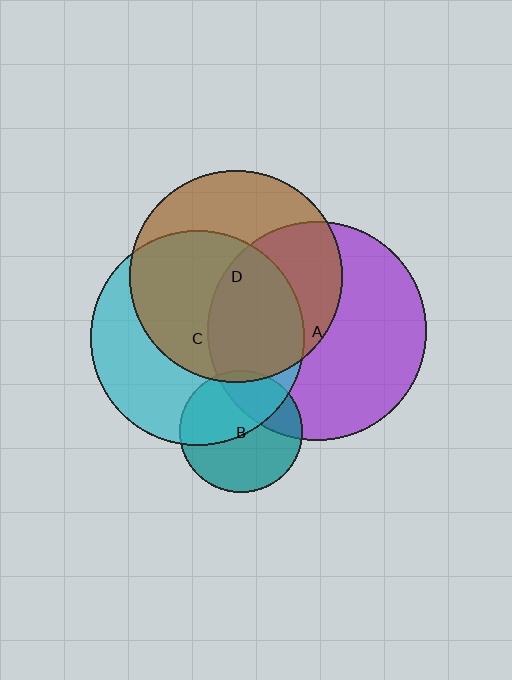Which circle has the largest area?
Circle A (purple).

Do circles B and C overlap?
Yes.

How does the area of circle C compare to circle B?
Approximately 3.1 times.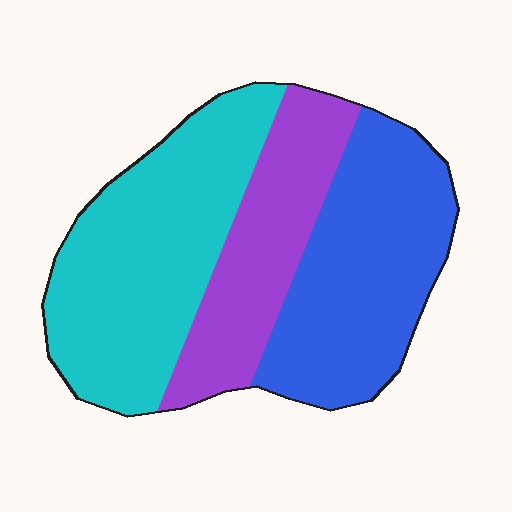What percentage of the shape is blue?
Blue takes up about one third (1/3) of the shape.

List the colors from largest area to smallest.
From largest to smallest: cyan, blue, purple.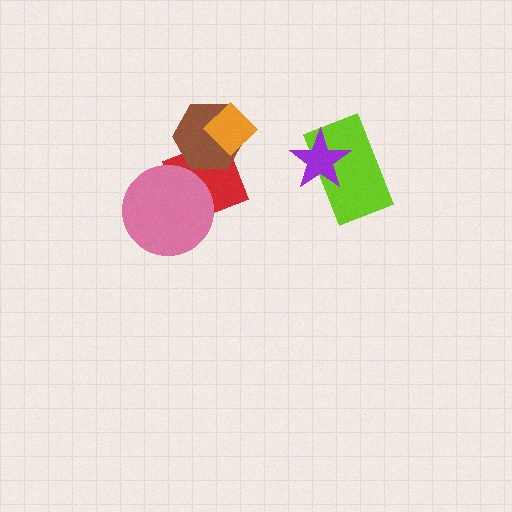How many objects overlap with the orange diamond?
1 object overlaps with the orange diamond.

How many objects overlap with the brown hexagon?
2 objects overlap with the brown hexagon.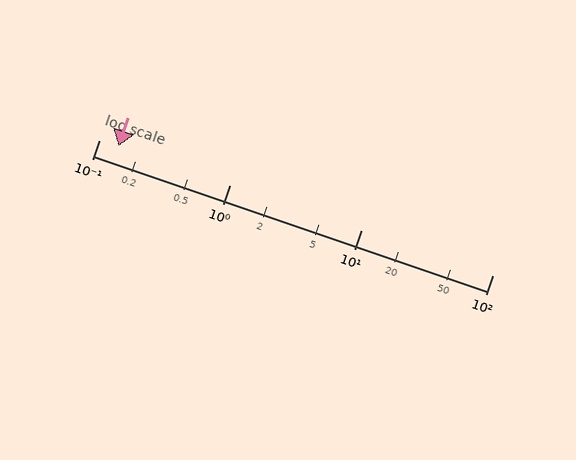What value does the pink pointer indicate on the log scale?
The pointer indicates approximately 0.14.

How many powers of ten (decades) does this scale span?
The scale spans 3 decades, from 0.1 to 100.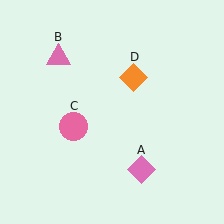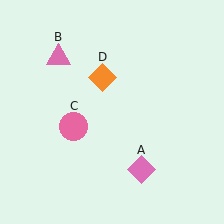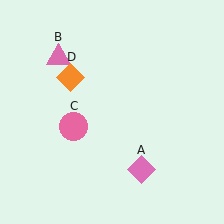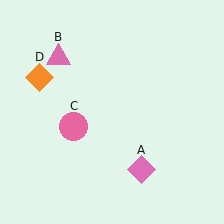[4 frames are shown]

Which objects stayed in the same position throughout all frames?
Pink diamond (object A) and pink triangle (object B) and pink circle (object C) remained stationary.